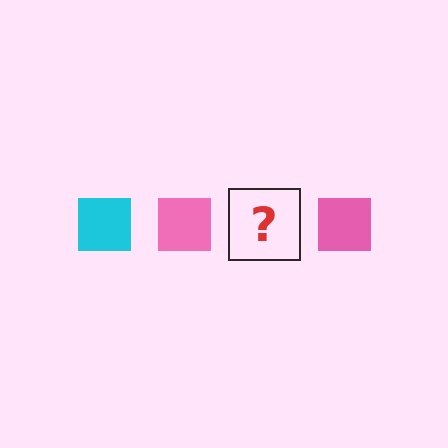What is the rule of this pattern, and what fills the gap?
The rule is that the pattern cycles through cyan, pink squares. The gap should be filled with a cyan square.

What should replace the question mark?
The question mark should be replaced with a cyan square.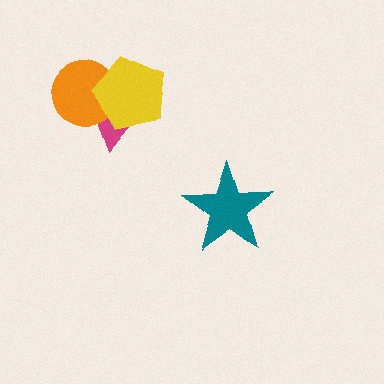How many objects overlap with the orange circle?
2 objects overlap with the orange circle.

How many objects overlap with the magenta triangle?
2 objects overlap with the magenta triangle.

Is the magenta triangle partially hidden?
Yes, it is partially covered by another shape.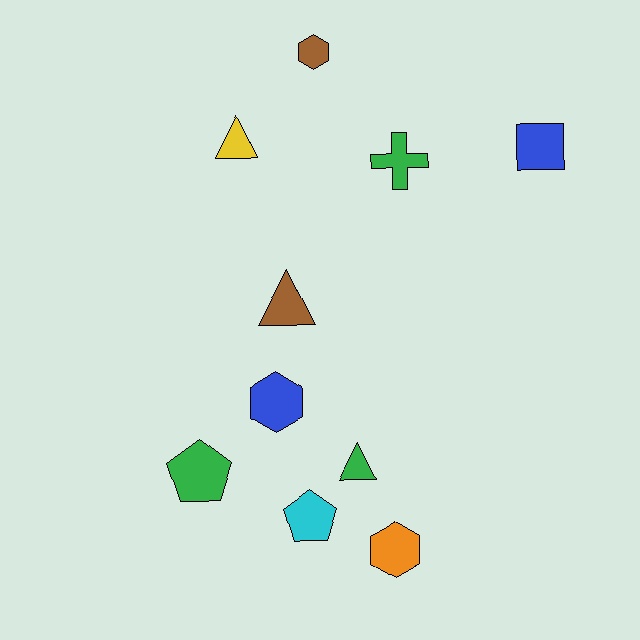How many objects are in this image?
There are 10 objects.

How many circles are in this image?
There are no circles.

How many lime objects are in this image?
There are no lime objects.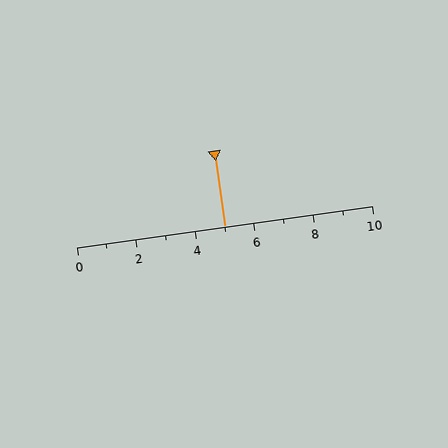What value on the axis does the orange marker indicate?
The marker indicates approximately 5.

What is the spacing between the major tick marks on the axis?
The major ticks are spaced 2 apart.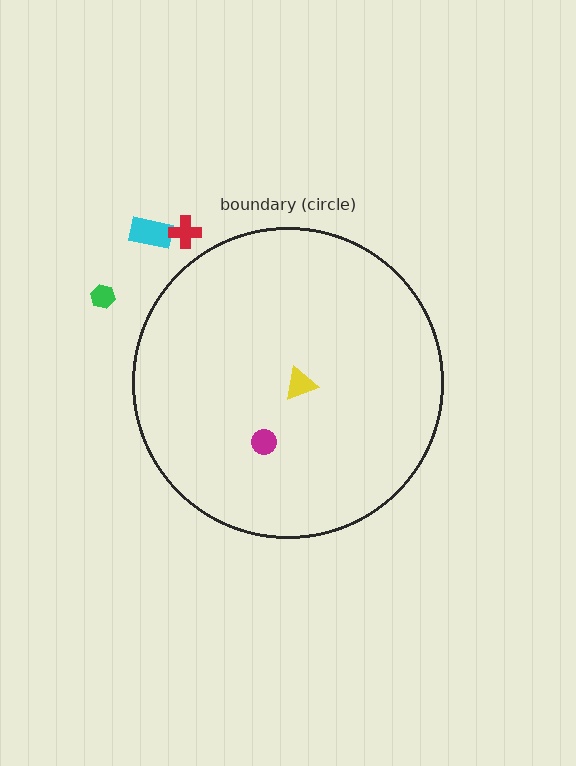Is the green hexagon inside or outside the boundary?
Outside.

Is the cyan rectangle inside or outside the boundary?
Outside.